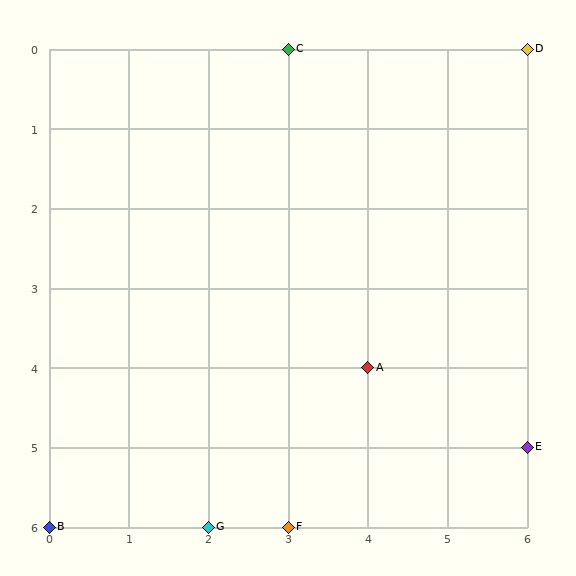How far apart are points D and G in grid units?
Points D and G are 4 columns and 6 rows apart (about 7.2 grid units diagonally).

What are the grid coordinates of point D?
Point D is at grid coordinates (6, 0).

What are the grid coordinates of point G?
Point G is at grid coordinates (2, 6).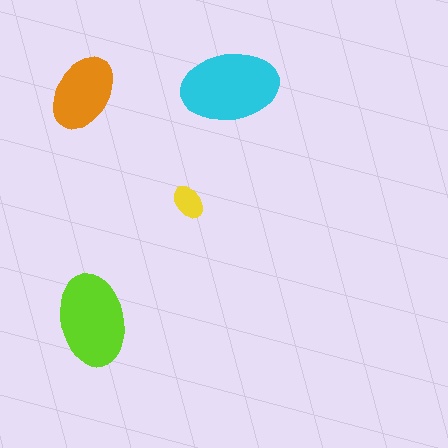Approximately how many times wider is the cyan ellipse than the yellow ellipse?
About 3 times wider.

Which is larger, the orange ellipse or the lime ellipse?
The lime one.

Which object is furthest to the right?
The cyan ellipse is rightmost.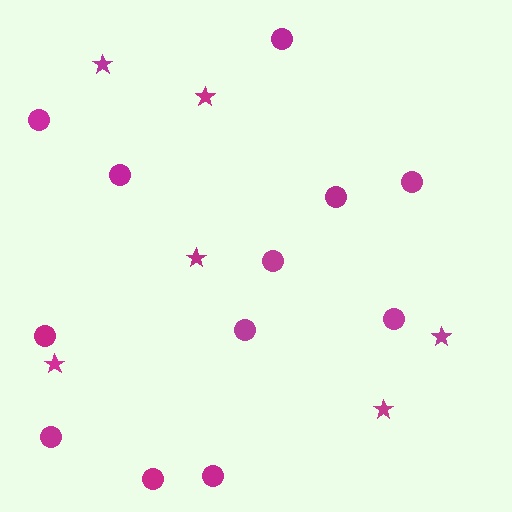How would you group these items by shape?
There are 2 groups: one group of circles (12) and one group of stars (6).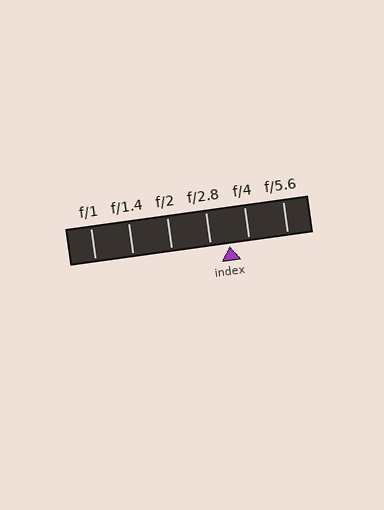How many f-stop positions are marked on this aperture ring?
There are 6 f-stop positions marked.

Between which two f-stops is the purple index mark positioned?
The index mark is between f/2.8 and f/4.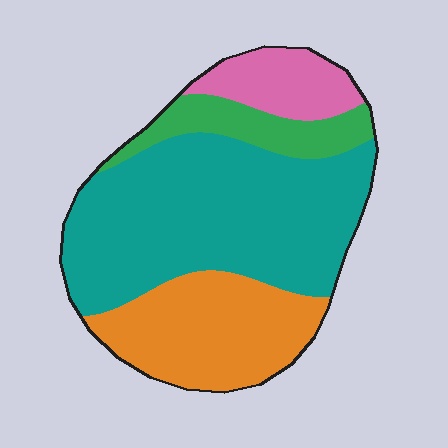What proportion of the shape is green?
Green takes up less than a sixth of the shape.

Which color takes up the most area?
Teal, at roughly 50%.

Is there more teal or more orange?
Teal.